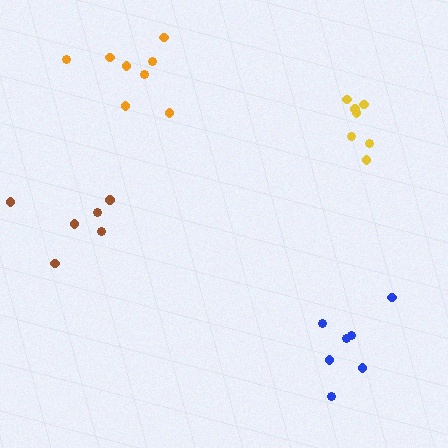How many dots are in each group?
Group 1: 7 dots, Group 2: 8 dots, Group 3: 6 dots, Group 4: 7 dots (28 total).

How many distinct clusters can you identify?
There are 4 distinct clusters.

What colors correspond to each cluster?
The clusters are colored: blue, orange, brown, yellow.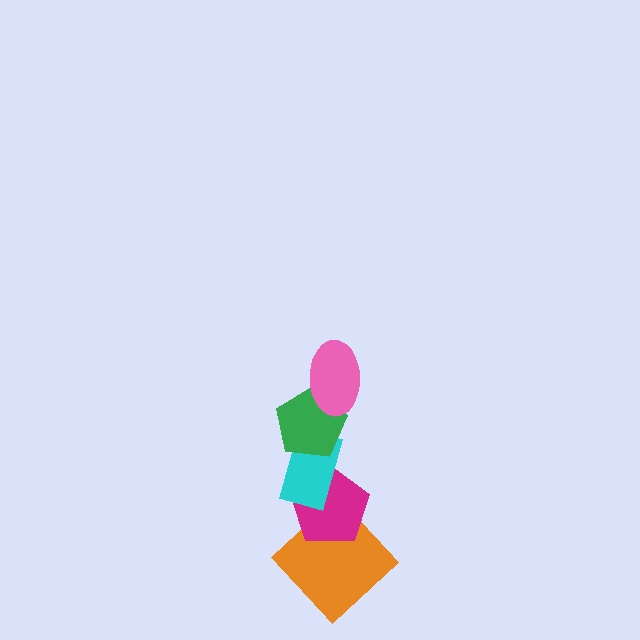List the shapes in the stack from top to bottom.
From top to bottom: the pink ellipse, the green pentagon, the cyan rectangle, the magenta pentagon, the orange diamond.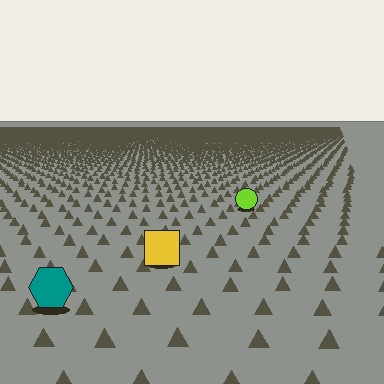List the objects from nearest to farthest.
From nearest to farthest: the teal hexagon, the yellow square, the lime circle.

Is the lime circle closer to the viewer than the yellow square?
No. The yellow square is closer — you can tell from the texture gradient: the ground texture is coarser near it.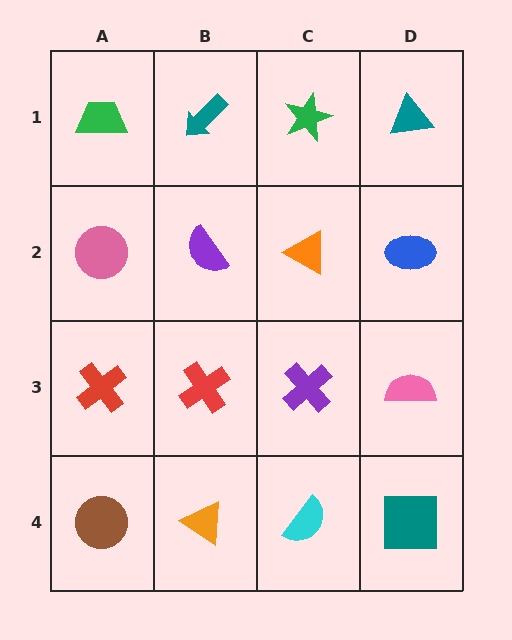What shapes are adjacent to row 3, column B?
A purple semicircle (row 2, column B), an orange triangle (row 4, column B), a red cross (row 3, column A), a purple cross (row 3, column C).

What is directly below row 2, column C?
A purple cross.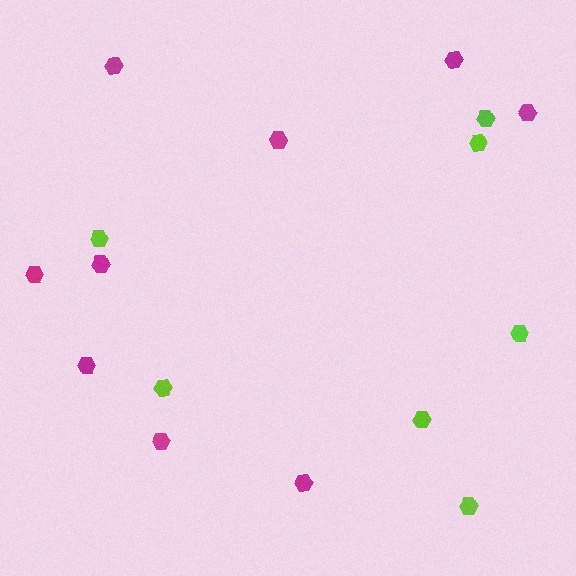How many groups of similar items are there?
There are 2 groups: one group of lime hexagons (7) and one group of magenta hexagons (9).